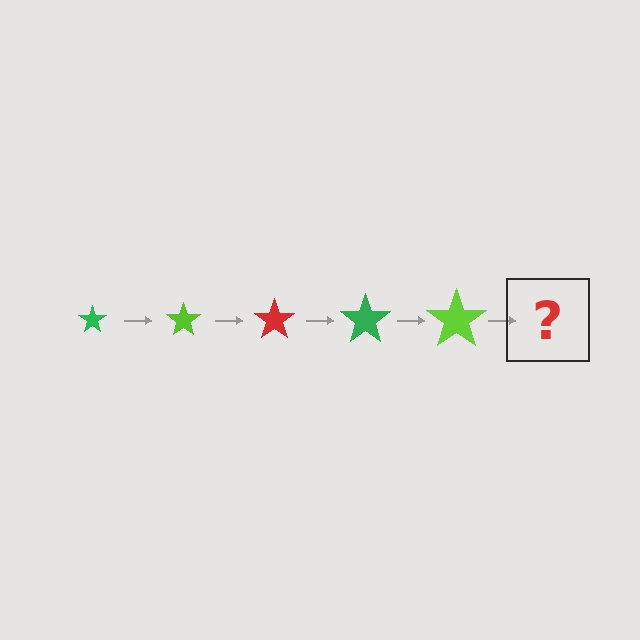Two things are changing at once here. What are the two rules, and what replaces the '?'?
The two rules are that the star grows larger each step and the color cycles through green, lime, and red. The '?' should be a red star, larger than the previous one.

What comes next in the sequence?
The next element should be a red star, larger than the previous one.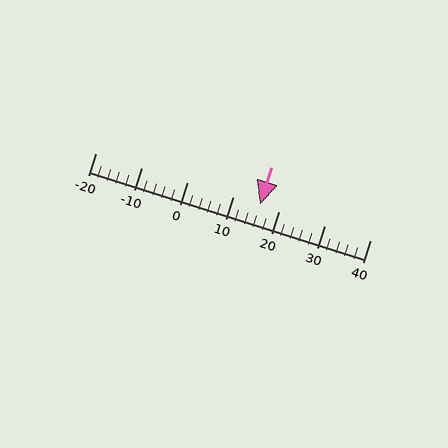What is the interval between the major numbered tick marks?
The major tick marks are spaced 10 units apart.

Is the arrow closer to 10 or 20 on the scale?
The arrow is closer to 20.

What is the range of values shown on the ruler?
The ruler shows values from -20 to 40.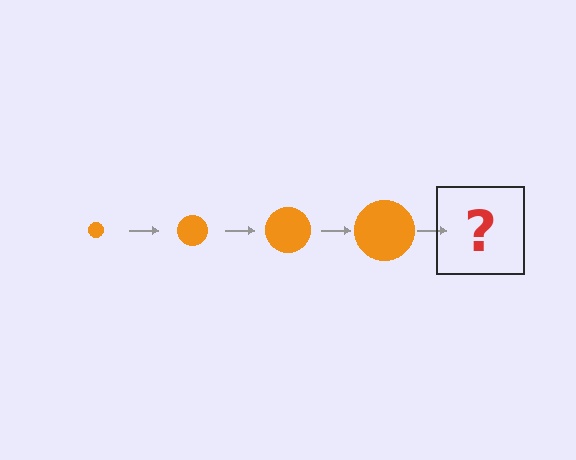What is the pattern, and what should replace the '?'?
The pattern is that the circle gets progressively larger each step. The '?' should be an orange circle, larger than the previous one.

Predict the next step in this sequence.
The next step is an orange circle, larger than the previous one.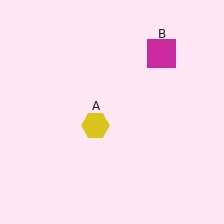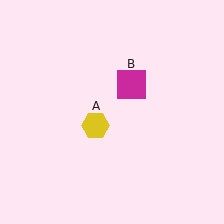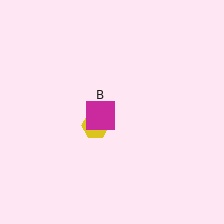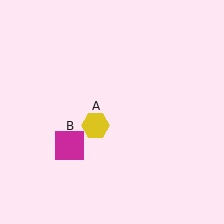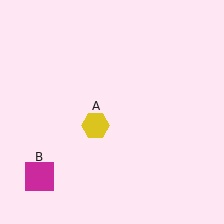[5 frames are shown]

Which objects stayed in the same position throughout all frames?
Yellow hexagon (object A) remained stationary.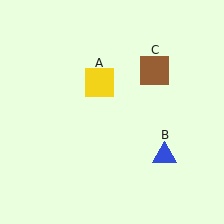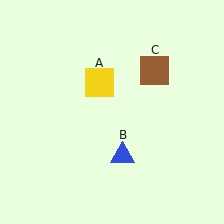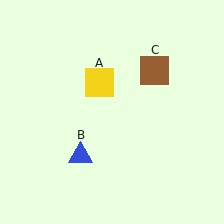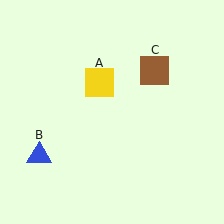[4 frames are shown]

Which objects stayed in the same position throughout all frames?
Yellow square (object A) and brown square (object C) remained stationary.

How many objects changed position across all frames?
1 object changed position: blue triangle (object B).